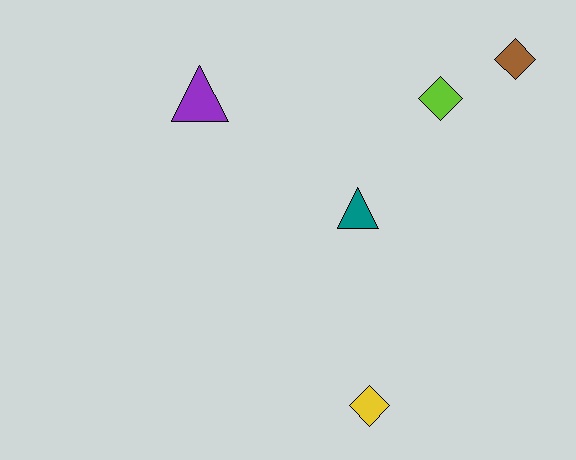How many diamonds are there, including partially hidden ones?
There are 3 diamonds.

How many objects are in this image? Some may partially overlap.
There are 5 objects.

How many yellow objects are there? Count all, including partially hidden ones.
There is 1 yellow object.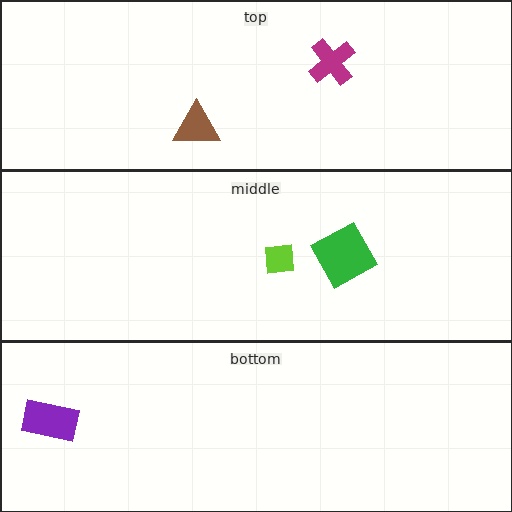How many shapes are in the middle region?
2.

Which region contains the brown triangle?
The top region.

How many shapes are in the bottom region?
1.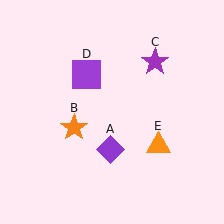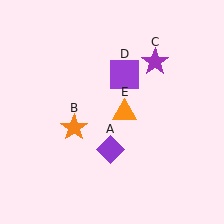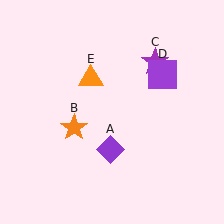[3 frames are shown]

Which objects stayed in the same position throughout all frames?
Purple diamond (object A) and orange star (object B) and purple star (object C) remained stationary.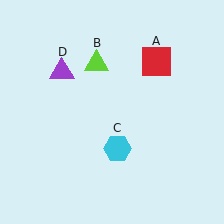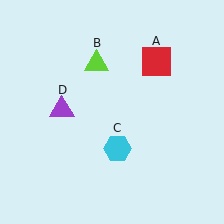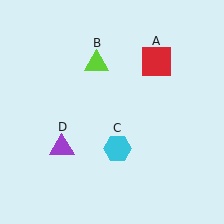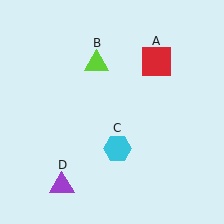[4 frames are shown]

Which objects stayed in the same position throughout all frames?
Red square (object A) and lime triangle (object B) and cyan hexagon (object C) remained stationary.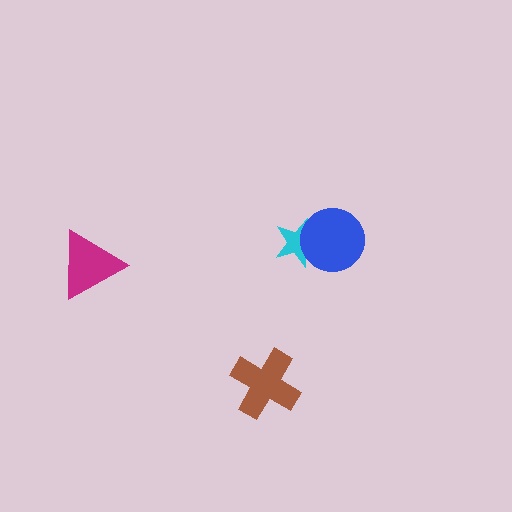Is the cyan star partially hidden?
Yes, it is partially covered by another shape.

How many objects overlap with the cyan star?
1 object overlaps with the cyan star.